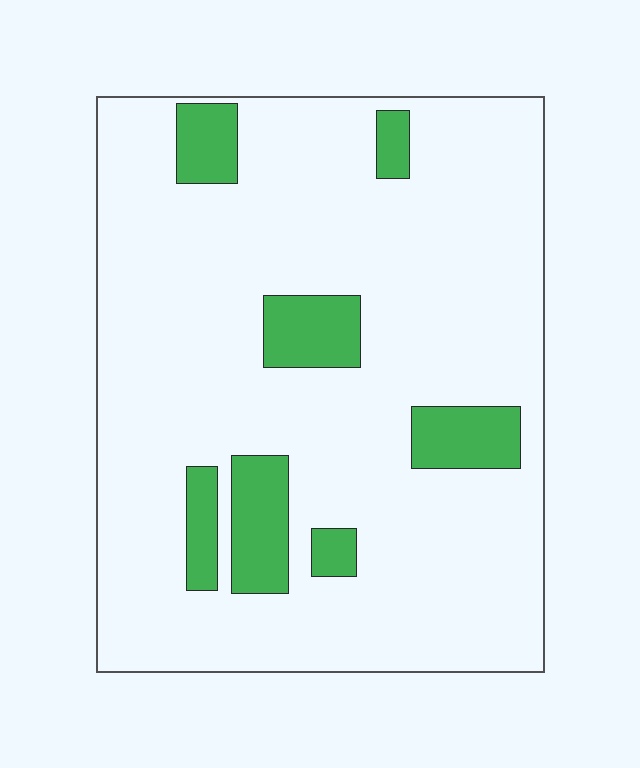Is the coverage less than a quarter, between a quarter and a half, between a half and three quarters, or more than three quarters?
Less than a quarter.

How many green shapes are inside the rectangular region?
7.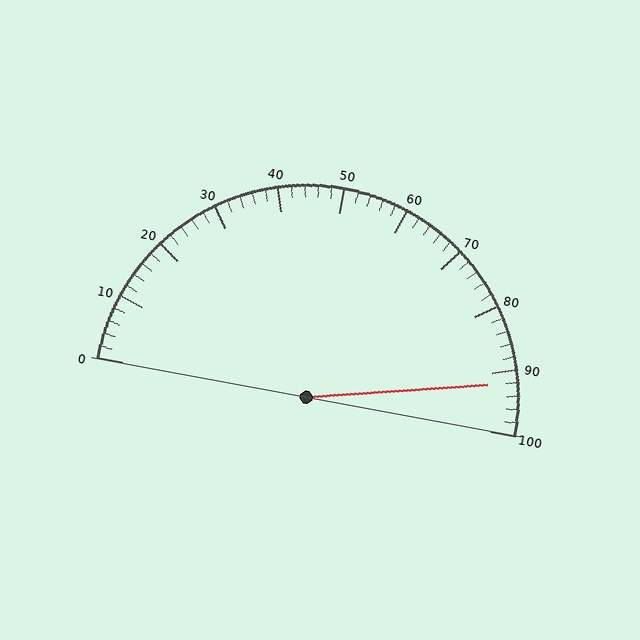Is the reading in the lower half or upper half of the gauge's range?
The reading is in the upper half of the range (0 to 100).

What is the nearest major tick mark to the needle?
The nearest major tick mark is 90.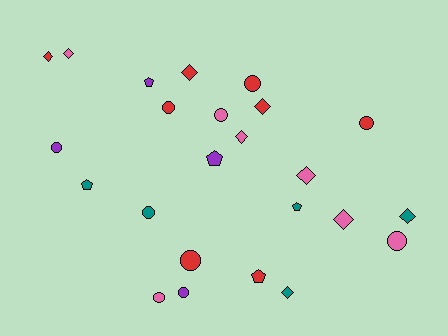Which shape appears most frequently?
Circle, with 10 objects.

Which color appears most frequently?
Red, with 8 objects.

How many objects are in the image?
There are 24 objects.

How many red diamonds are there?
There are 3 red diamonds.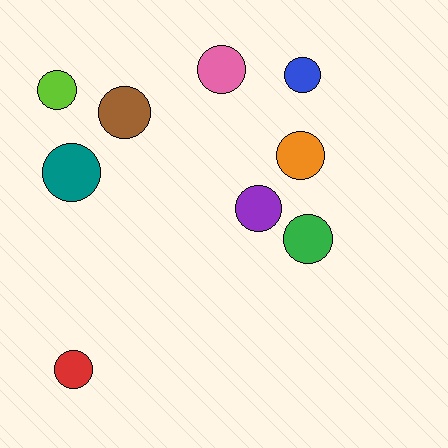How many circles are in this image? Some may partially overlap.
There are 9 circles.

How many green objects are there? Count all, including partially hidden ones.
There is 1 green object.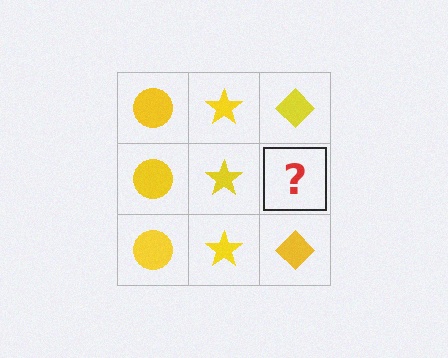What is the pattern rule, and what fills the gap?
The rule is that each column has a consistent shape. The gap should be filled with a yellow diamond.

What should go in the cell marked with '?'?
The missing cell should contain a yellow diamond.